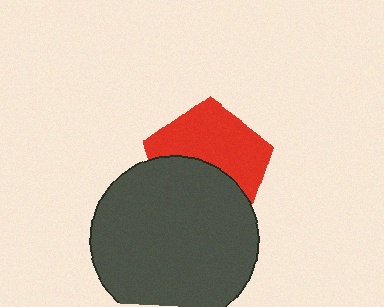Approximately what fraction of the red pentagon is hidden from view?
Roughly 46% of the red pentagon is hidden behind the dark gray circle.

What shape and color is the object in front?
The object in front is a dark gray circle.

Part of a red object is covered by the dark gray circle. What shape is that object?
It is a pentagon.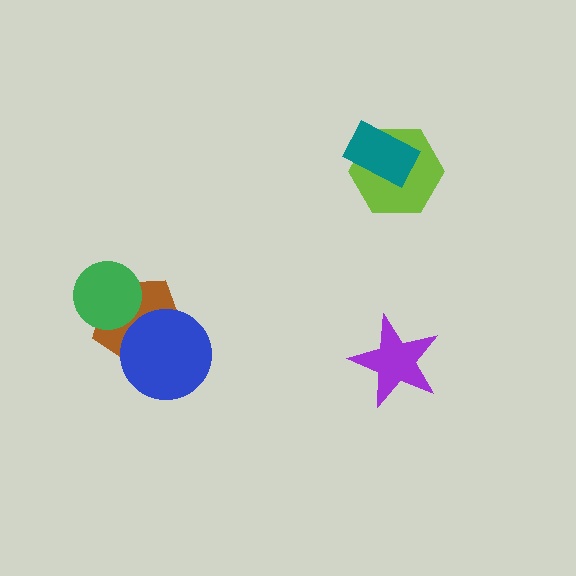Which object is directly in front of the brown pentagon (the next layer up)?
The blue circle is directly in front of the brown pentagon.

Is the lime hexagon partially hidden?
Yes, it is partially covered by another shape.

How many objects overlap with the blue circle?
1 object overlaps with the blue circle.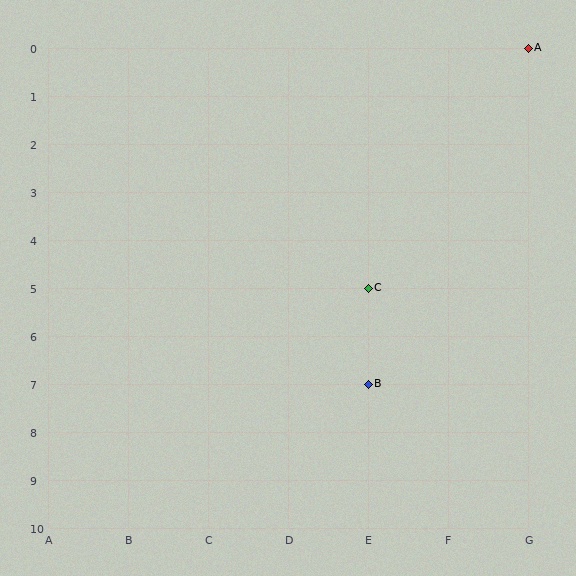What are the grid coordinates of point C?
Point C is at grid coordinates (E, 5).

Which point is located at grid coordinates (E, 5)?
Point C is at (E, 5).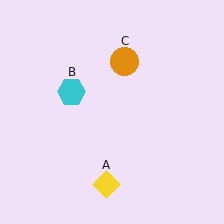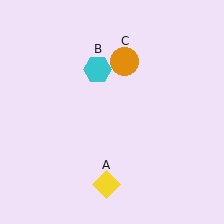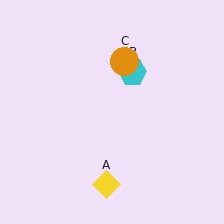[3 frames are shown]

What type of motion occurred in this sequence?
The cyan hexagon (object B) rotated clockwise around the center of the scene.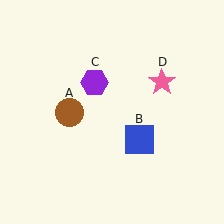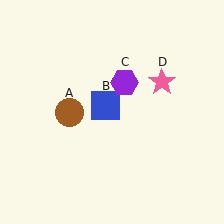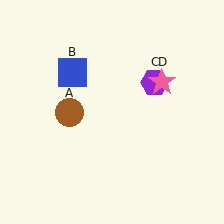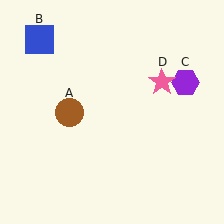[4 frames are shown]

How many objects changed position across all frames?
2 objects changed position: blue square (object B), purple hexagon (object C).